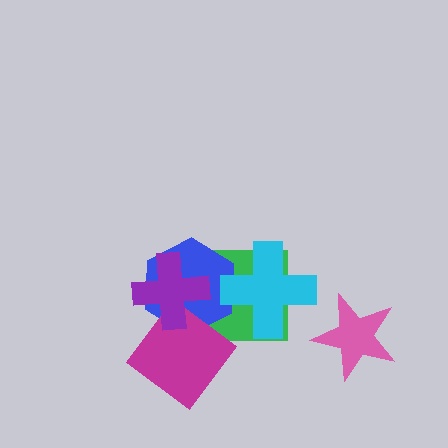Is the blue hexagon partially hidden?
Yes, it is partially covered by another shape.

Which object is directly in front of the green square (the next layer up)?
The blue hexagon is directly in front of the green square.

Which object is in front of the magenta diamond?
The purple cross is in front of the magenta diamond.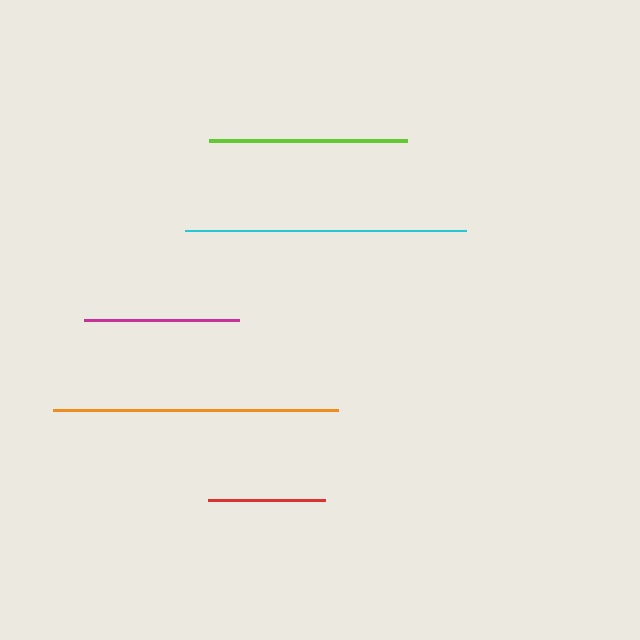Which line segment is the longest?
The orange line is the longest at approximately 285 pixels.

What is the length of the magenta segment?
The magenta segment is approximately 155 pixels long.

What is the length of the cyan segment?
The cyan segment is approximately 281 pixels long.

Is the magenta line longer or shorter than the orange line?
The orange line is longer than the magenta line.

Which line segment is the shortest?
The red line is the shortest at approximately 117 pixels.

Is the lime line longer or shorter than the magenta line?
The lime line is longer than the magenta line.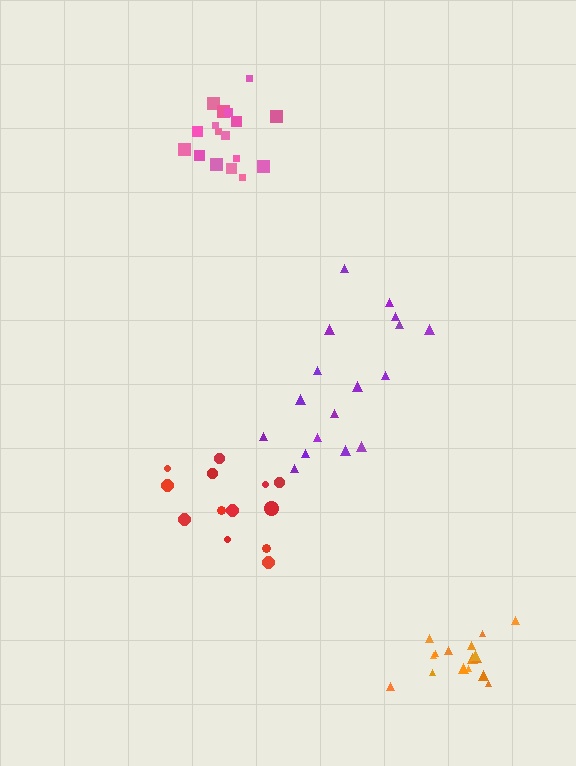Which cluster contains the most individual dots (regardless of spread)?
Purple (17).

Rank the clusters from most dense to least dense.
pink, red, orange, purple.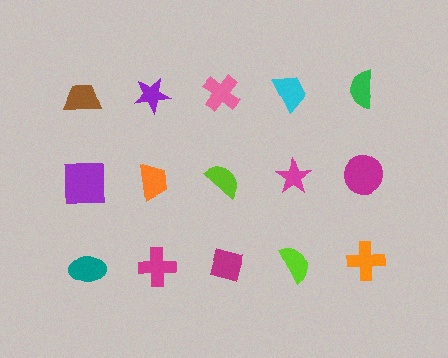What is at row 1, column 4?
A cyan trapezoid.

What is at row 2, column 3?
A lime semicircle.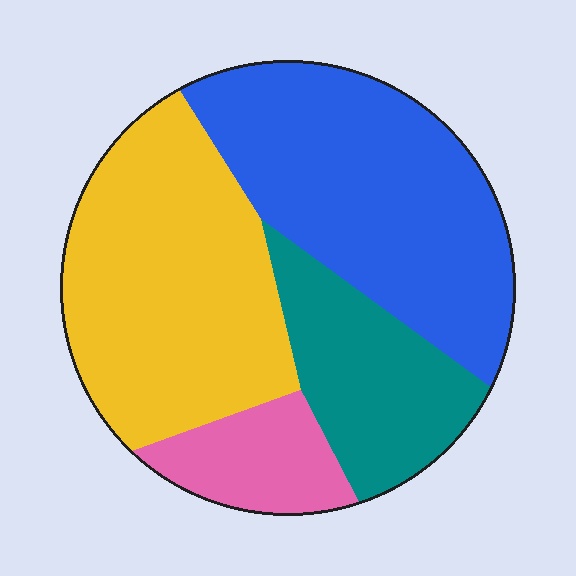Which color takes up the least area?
Pink, at roughly 10%.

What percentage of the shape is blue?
Blue covers 36% of the shape.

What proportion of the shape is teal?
Teal takes up less than a quarter of the shape.